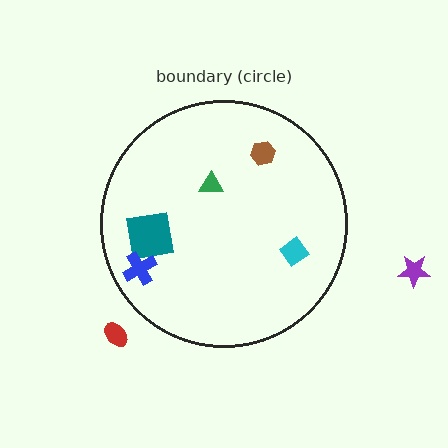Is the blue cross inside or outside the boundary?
Inside.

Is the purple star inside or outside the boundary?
Outside.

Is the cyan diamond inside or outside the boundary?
Inside.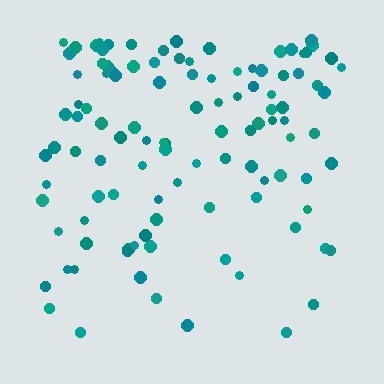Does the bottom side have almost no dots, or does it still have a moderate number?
Still a moderate number, just noticeably fewer than the top.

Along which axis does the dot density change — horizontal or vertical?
Vertical.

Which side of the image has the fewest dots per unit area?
The bottom.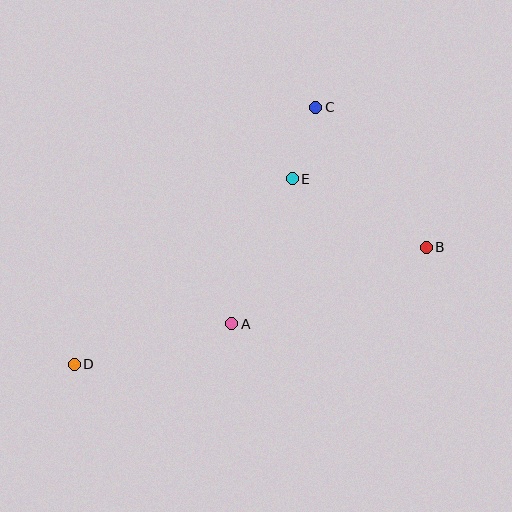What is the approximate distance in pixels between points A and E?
The distance between A and E is approximately 157 pixels.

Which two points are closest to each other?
Points C and E are closest to each other.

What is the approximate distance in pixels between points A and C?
The distance between A and C is approximately 232 pixels.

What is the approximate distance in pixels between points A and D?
The distance between A and D is approximately 163 pixels.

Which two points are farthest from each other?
Points B and D are farthest from each other.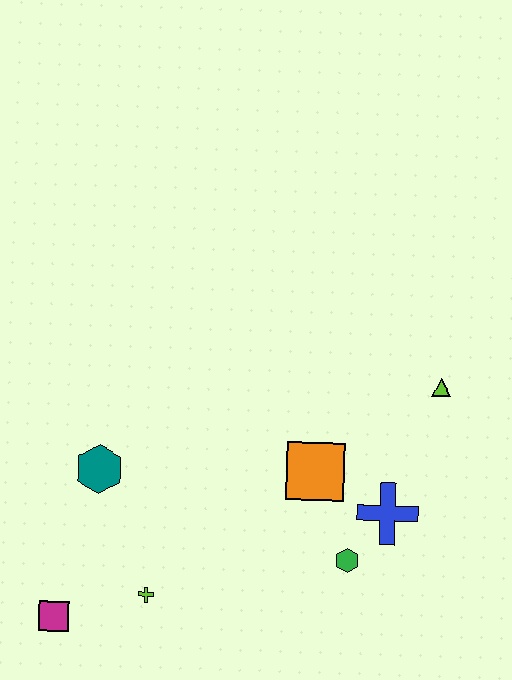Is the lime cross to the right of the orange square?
No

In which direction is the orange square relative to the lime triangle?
The orange square is to the left of the lime triangle.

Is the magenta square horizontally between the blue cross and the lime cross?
No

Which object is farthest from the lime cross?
The lime triangle is farthest from the lime cross.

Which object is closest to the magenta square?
The lime cross is closest to the magenta square.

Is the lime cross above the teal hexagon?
No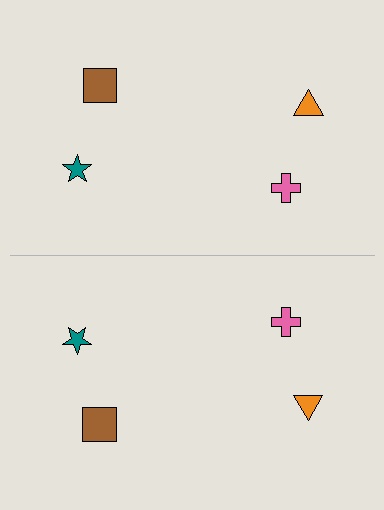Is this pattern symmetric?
Yes, this pattern has bilateral (reflection) symmetry.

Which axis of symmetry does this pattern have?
The pattern has a horizontal axis of symmetry running through the center of the image.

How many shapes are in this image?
There are 8 shapes in this image.